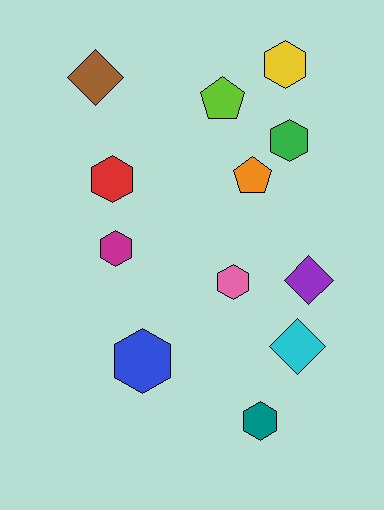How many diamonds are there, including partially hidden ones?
There are 3 diamonds.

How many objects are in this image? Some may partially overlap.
There are 12 objects.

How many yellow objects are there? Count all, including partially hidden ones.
There is 1 yellow object.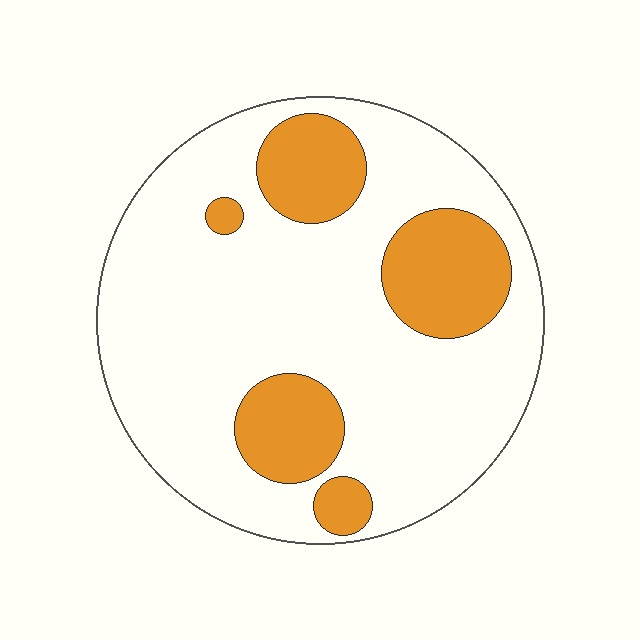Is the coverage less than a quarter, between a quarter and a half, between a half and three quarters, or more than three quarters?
Less than a quarter.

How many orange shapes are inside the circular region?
5.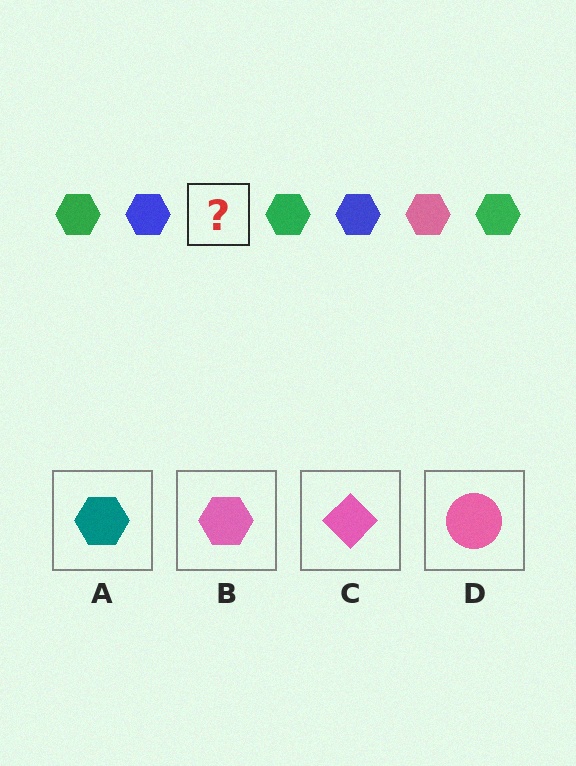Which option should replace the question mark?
Option B.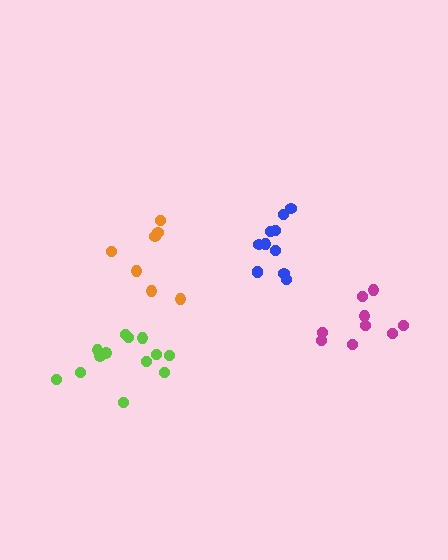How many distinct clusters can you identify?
There are 4 distinct clusters.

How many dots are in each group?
Group 1: 13 dots, Group 2: 9 dots, Group 3: 7 dots, Group 4: 11 dots (40 total).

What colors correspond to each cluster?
The clusters are colored: lime, magenta, orange, blue.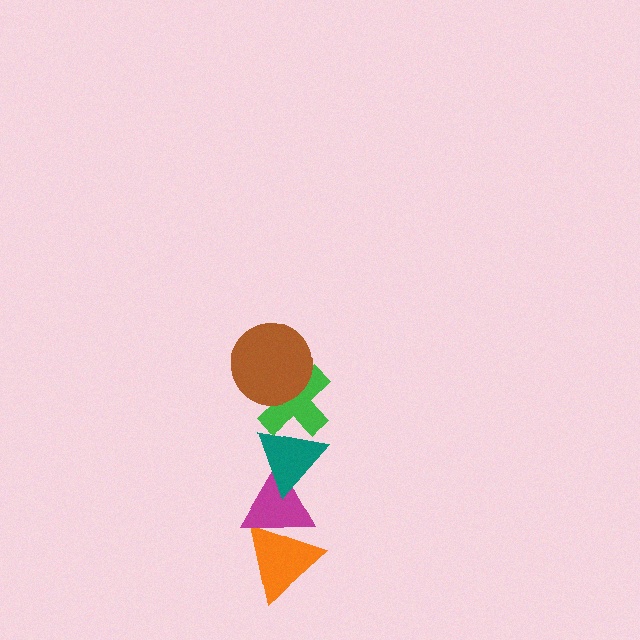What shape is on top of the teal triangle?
The green cross is on top of the teal triangle.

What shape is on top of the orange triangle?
The magenta triangle is on top of the orange triangle.